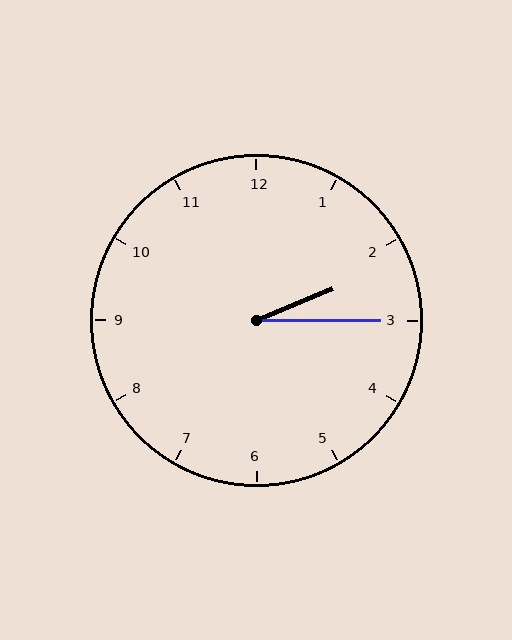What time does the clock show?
2:15.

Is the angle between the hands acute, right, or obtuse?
It is acute.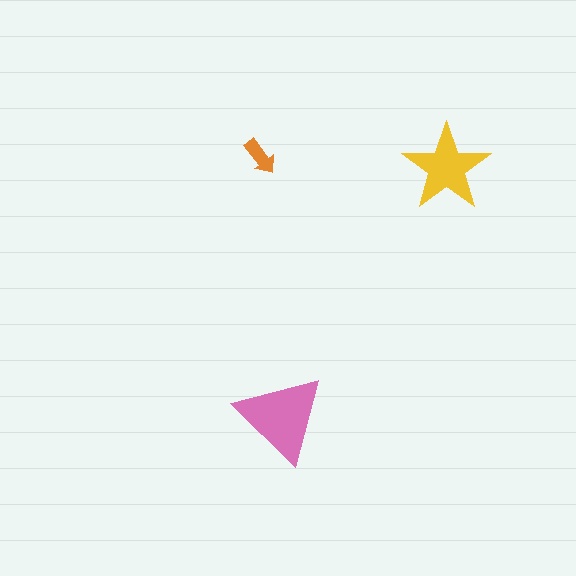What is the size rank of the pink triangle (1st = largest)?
1st.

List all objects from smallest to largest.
The orange arrow, the yellow star, the pink triangle.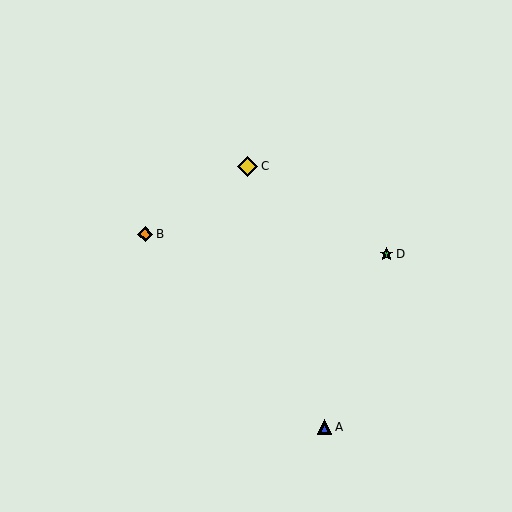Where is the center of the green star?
The center of the green star is at (387, 254).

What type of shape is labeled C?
Shape C is a yellow diamond.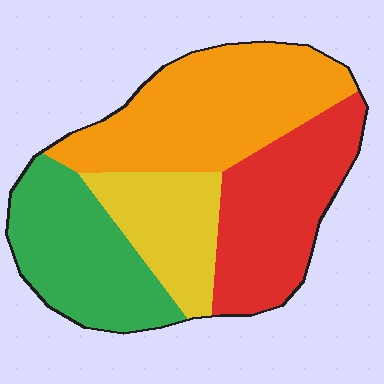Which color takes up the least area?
Yellow, at roughly 15%.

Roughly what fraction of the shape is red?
Red covers around 25% of the shape.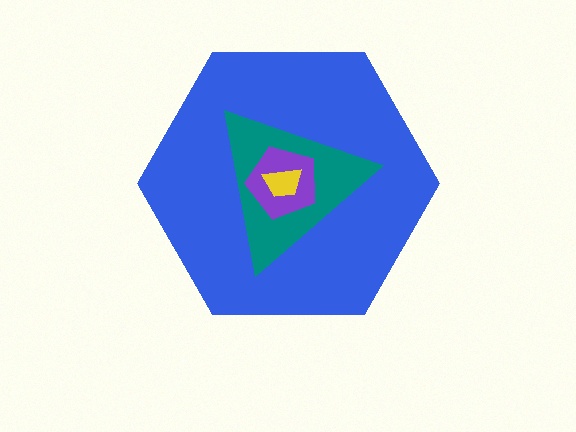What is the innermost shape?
The yellow trapezoid.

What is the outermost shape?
The blue hexagon.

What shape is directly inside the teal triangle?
The purple pentagon.